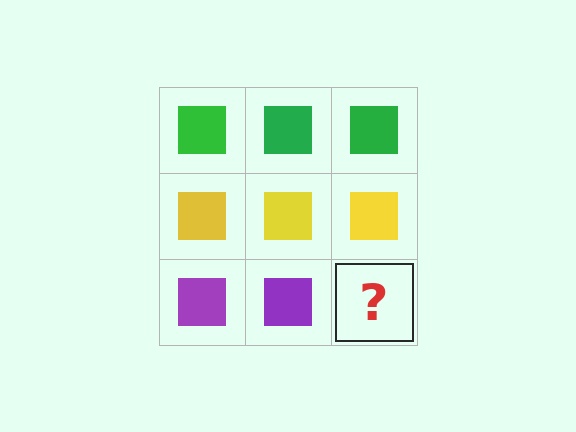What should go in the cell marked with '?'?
The missing cell should contain a purple square.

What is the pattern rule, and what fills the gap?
The rule is that each row has a consistent color. The gap should be filled with a purple square.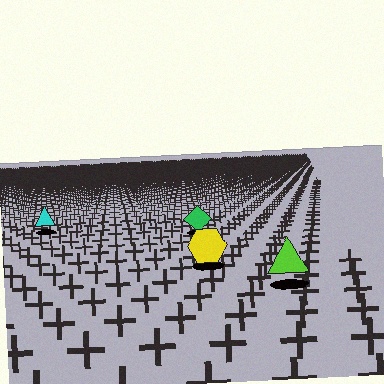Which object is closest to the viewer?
The lime triangle is closest. The texture marks near it are larger and more spread out.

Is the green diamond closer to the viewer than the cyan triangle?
Yes. The green diamond is closer — you can tell from the texture gradient: the ground texture is coarser near it.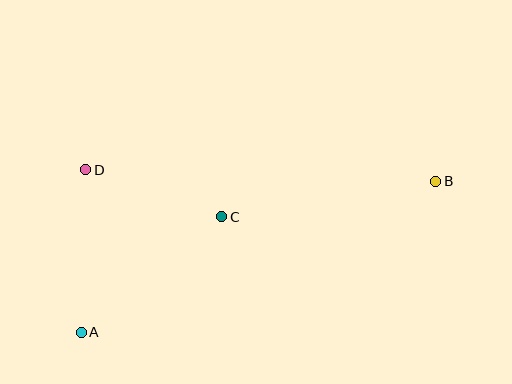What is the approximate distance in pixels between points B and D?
The distance between B and D is approximately 350 pixels.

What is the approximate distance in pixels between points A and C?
The distance between A and C is approximately 182 pixels.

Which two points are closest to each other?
Points C and D are closest to each other.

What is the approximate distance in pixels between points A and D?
The distance between A and D is approximately 163 pixels.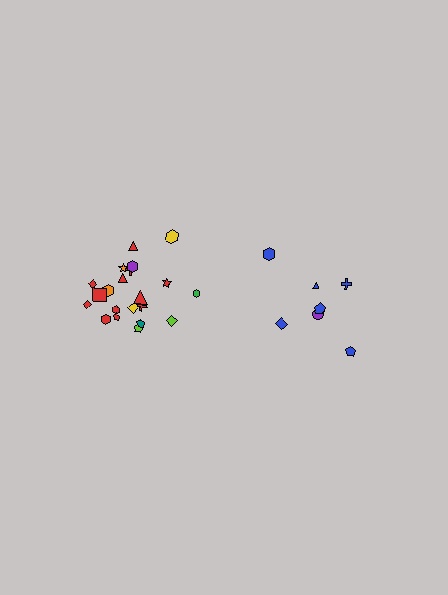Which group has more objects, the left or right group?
The left group.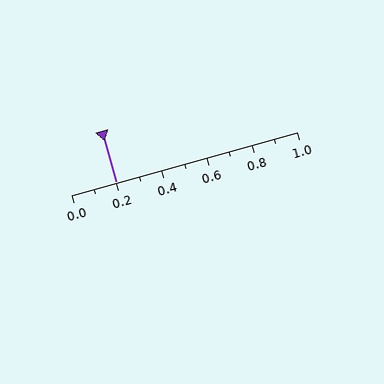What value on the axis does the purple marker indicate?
The marker indicates approximately 0.2.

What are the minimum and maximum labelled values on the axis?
The axis runs from 0.0 to 1.0.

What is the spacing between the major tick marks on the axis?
The major ticks are spaced 0.2 apart.